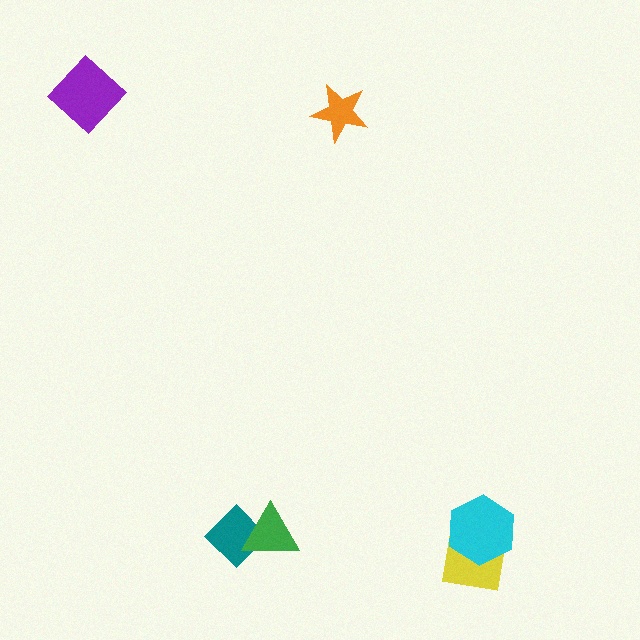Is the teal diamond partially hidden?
Yes, it is partially covered by another shape.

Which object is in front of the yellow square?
The cyan hexagon is in front of the yellow square.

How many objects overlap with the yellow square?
1 object overlaps with the yellow square.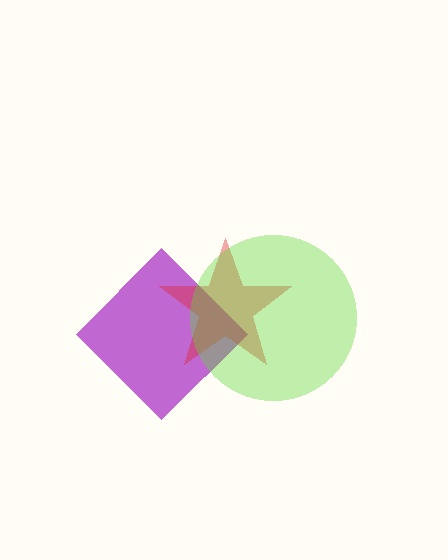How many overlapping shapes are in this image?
There are 3 overlapping shapes in the image.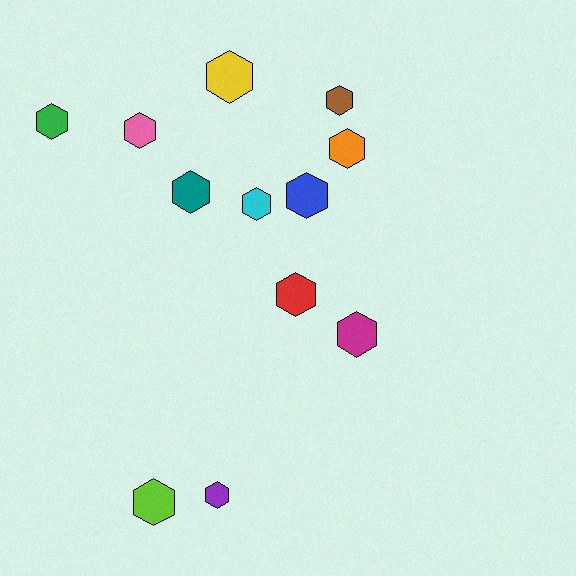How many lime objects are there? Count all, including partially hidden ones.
There is 1 lime object.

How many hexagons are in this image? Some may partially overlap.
There are 12 hexagons.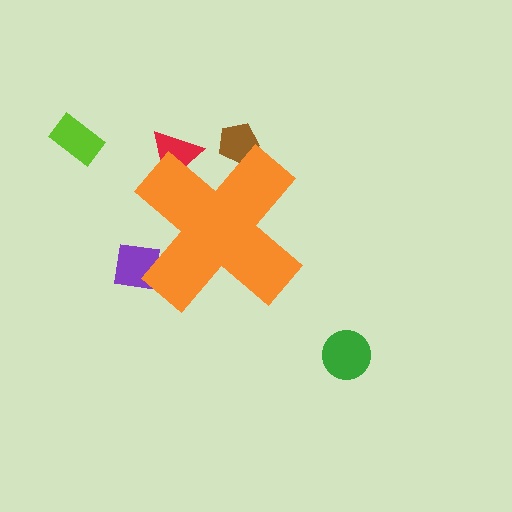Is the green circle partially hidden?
No, the green circle is fully visible.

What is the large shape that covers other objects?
An orange cross.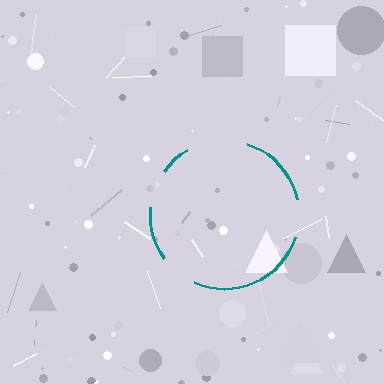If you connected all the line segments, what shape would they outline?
They would outline a circle.